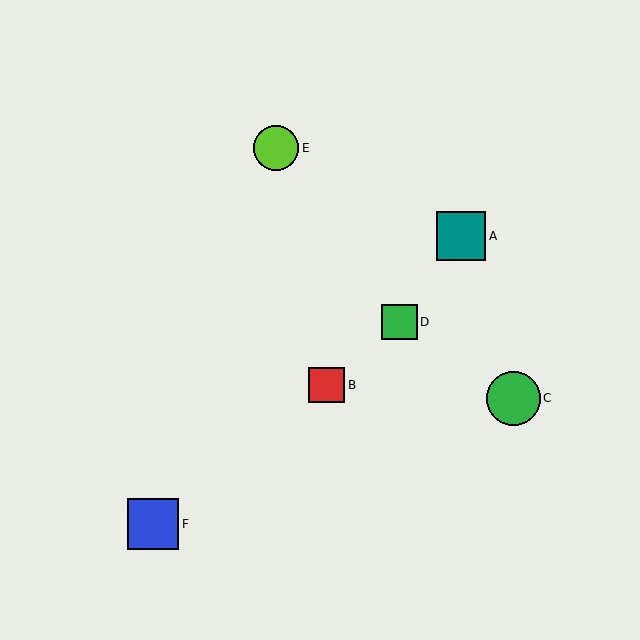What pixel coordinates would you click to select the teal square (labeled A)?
Click at (461, 236) to select the teal square A.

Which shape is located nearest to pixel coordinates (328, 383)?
The red square (labeled B) at (327, 385) is nearest to that location.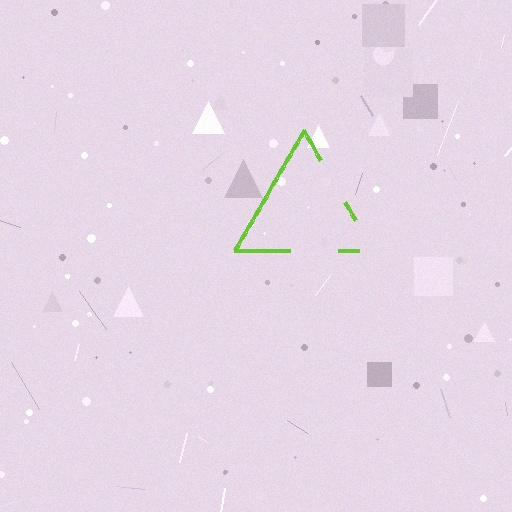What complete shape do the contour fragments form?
The contour fragments form a triangle.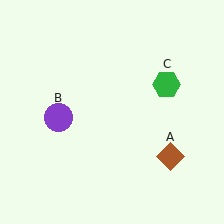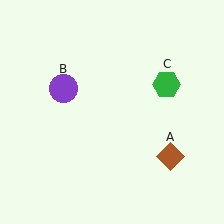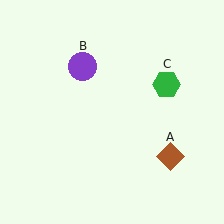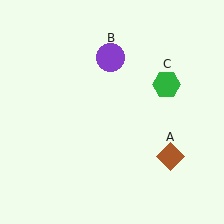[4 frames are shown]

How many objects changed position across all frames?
1 object changed position: purple circle (object B).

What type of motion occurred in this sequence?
The purple circle (object B) rotated clockwise around the center of the scene.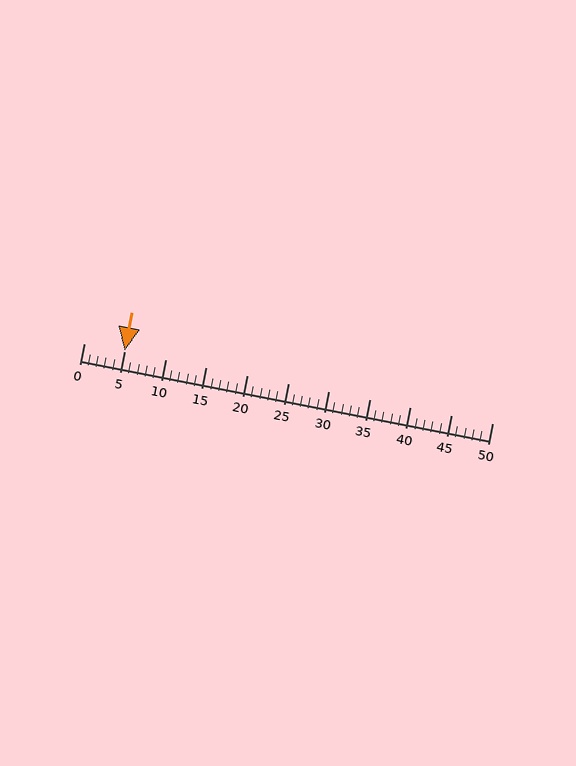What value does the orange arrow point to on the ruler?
The orange arrow points to approximately 5.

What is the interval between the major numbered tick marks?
The major tick marks are spaced 5 units apart.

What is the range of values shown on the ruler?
The ruler shows values from 0 to 50.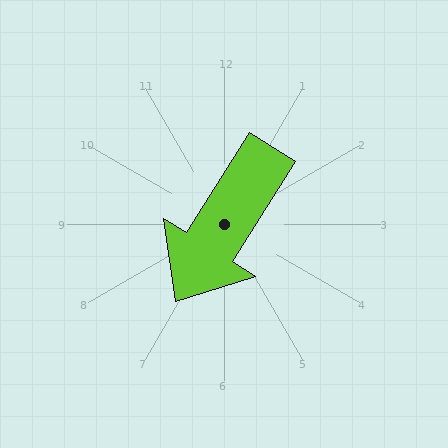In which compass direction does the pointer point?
Southwest.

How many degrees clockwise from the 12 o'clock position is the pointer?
Approximately 212 degrees.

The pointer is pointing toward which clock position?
Roughly 7 o'clock.